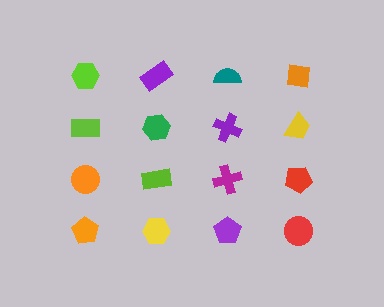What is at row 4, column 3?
A purple pentagon.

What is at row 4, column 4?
A red circle.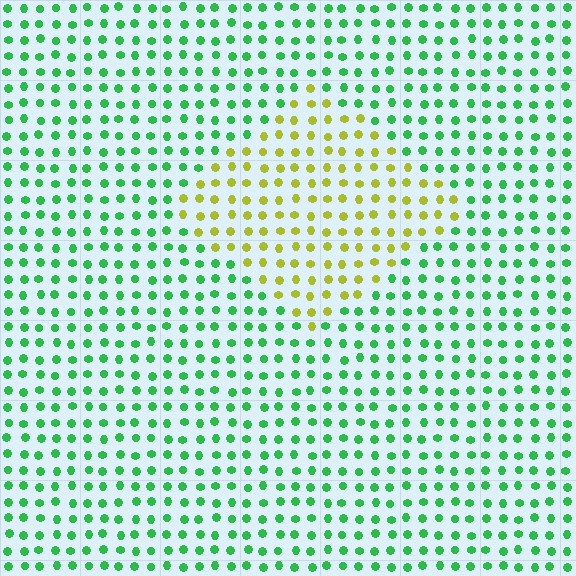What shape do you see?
I see a diamond.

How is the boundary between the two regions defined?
The boundary is defined purely by a slight shift in hue (about 63 degrees). Spacing, size, and orientation are identical on both sides.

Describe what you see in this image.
The image is filled with small green elements in a uniform arrangement. A diamond-shaped region is visible where the elements are tinted to a slightly different hue, forming a subtle color boundary.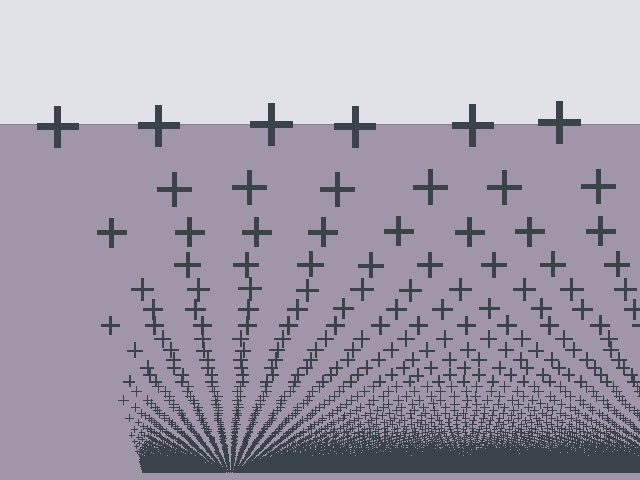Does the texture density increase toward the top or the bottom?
Density increases toward the bottom.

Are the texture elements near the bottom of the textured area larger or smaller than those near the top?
Smaller. The gradient is inverted — elements near the bottom are smaller and denser.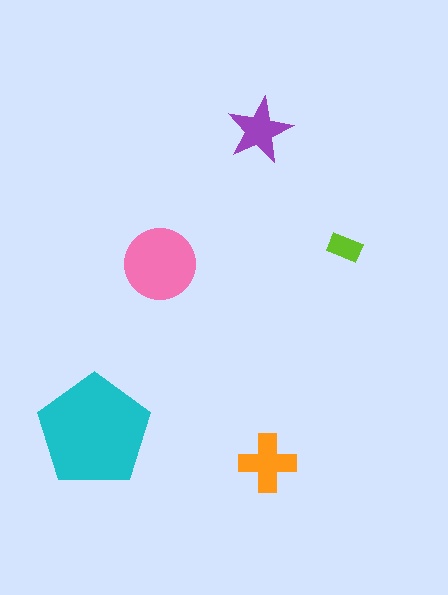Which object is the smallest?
The lime rectangle.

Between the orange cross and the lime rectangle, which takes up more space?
The orange cross.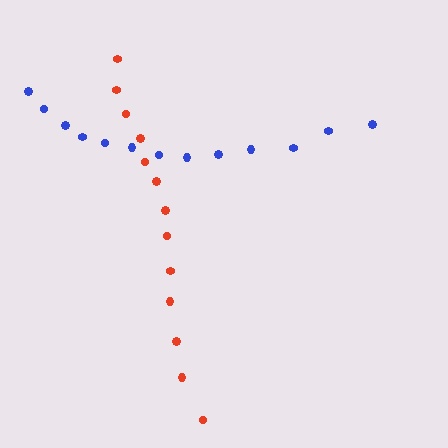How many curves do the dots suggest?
There are 2 distinct paths.